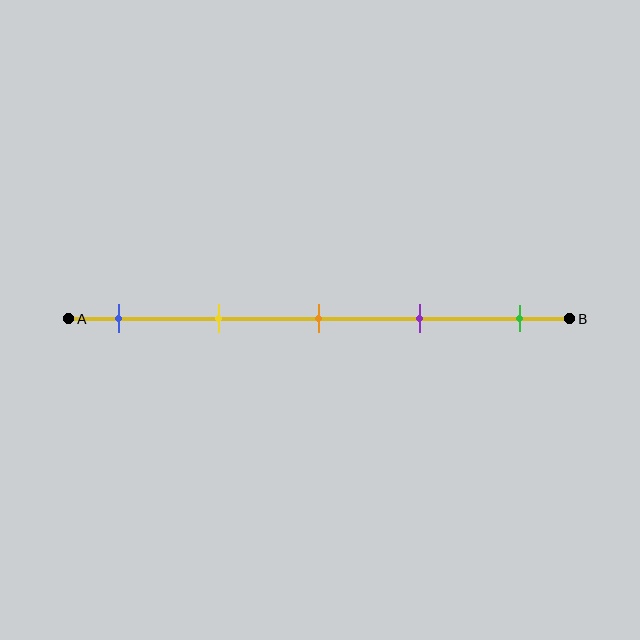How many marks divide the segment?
There are 5 marks dividing the segment.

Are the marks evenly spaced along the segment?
Yes, the marks are approximately evenly spaced.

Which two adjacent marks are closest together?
The orange and purple marks are the closest adjacent pair.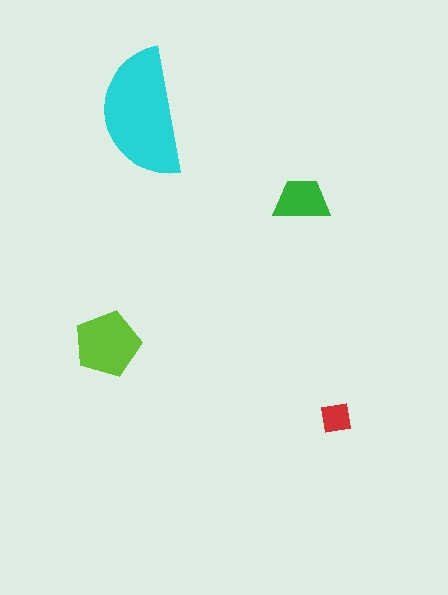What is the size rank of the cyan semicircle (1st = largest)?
1st.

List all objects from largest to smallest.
The cyan semicircle, the lime pentagon, the green trapezoid, the red square.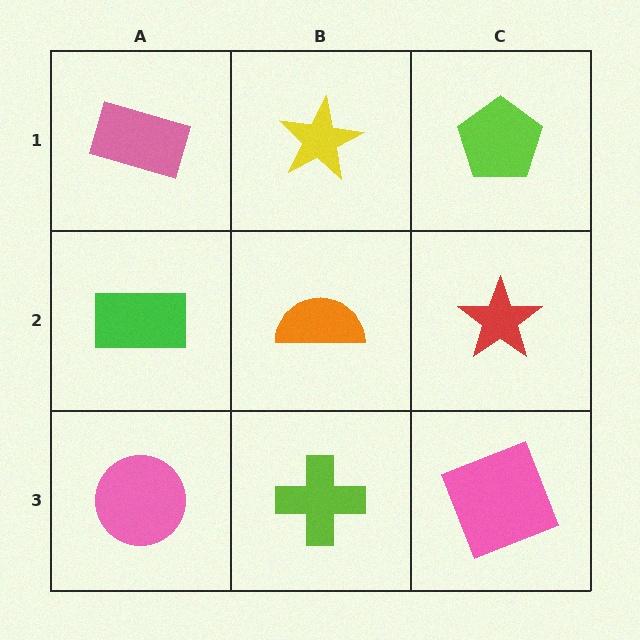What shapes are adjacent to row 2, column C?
A lime pentagon (row 1, column C), a pink square (row 3, column C), an orange semicircle (row 2, column B).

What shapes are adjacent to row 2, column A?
A pink rectangle (row 1, column A), a pink circle (row 3, column A), an orange semicircle (row 2, column B).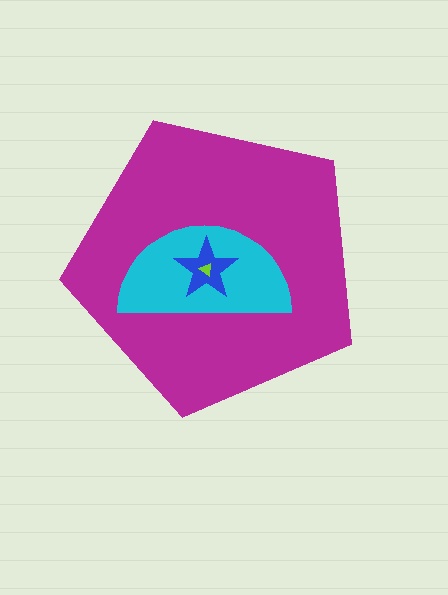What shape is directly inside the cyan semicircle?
The blue star.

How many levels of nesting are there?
4.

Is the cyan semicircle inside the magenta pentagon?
Yes.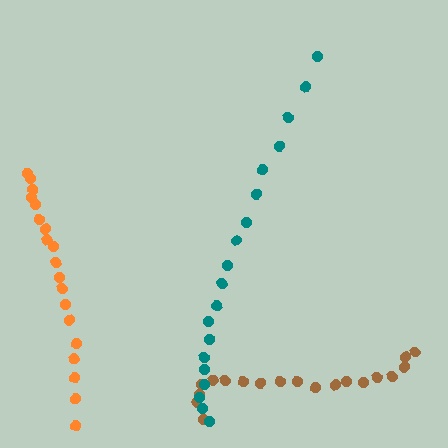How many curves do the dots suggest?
There are 3 distinct paths.